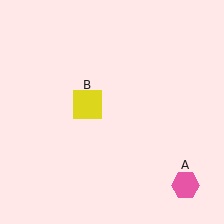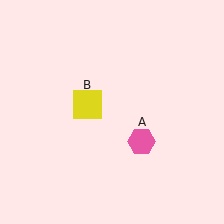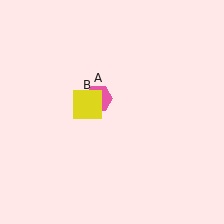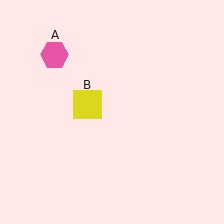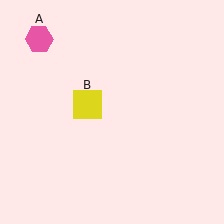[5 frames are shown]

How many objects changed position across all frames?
1 object changed position: pink hexagon (object A).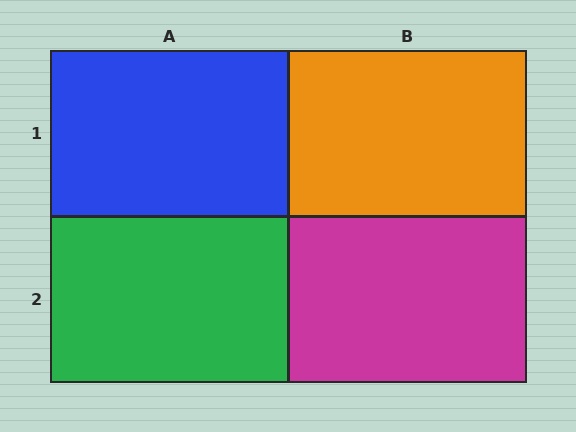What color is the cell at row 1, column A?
Blue.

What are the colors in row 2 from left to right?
Green, magenta.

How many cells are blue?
1 cell is blue.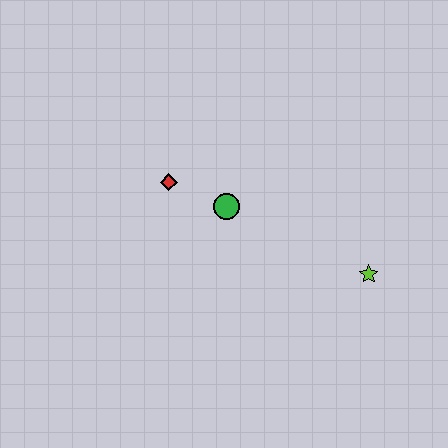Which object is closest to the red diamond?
The green circle is closest to the red diamond.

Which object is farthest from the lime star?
The red diamond is farthest from the lime star.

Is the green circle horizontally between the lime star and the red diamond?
Yes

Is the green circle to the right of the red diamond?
Yes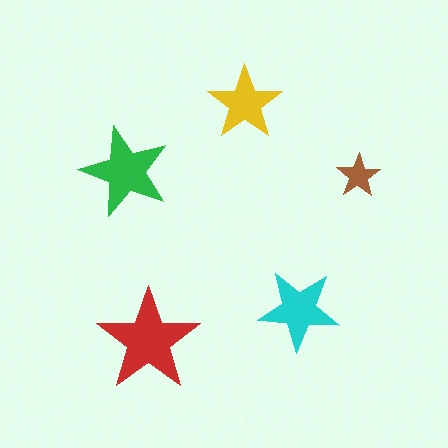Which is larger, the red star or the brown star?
The red one.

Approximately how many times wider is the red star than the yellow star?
About 1.5 times wider.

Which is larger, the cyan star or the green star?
The green one.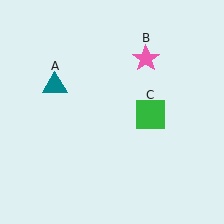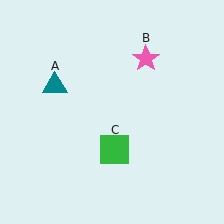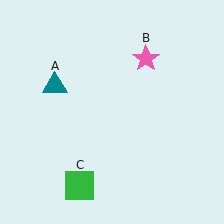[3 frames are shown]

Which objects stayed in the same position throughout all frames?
Teal triangle (object A) and pink star (object B) remained stationary.